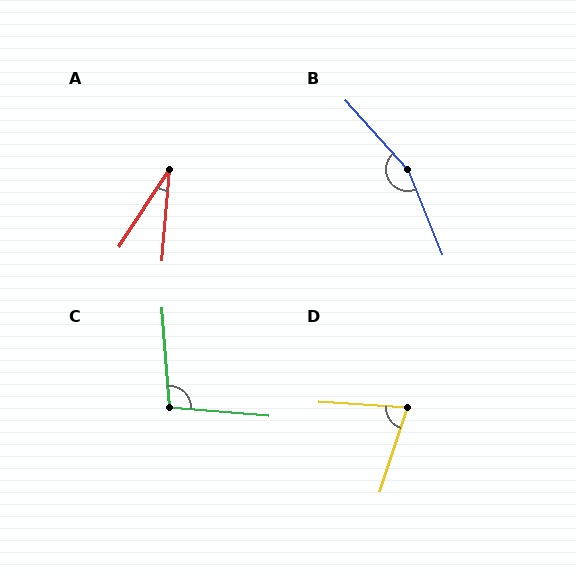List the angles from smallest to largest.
A (28°), D (76°), C (99°), B (160°).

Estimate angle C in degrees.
Approximately 99 degrees.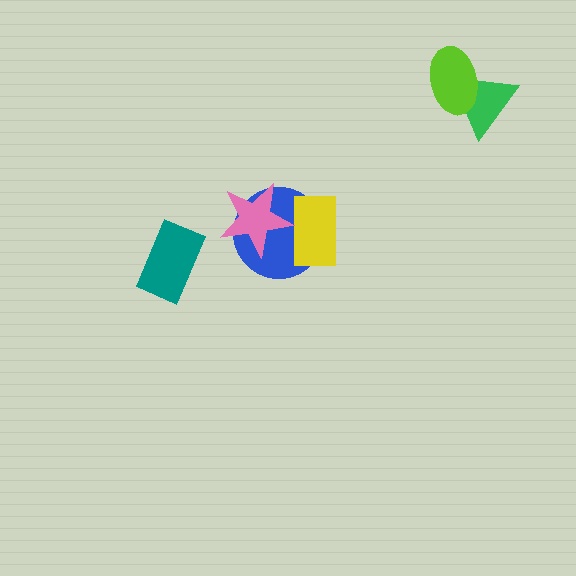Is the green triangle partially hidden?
Yes, it is partially covered by another shape.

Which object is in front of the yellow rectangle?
The pink star is in front of the yellow rectangle.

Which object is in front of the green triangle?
The lime ellipse is in front of the green triangle.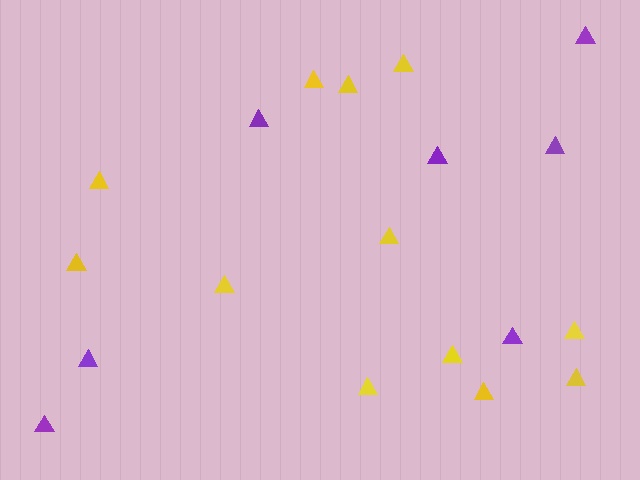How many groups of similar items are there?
There are 2 groups: one group of yellow triangles (12) and one group of purple triangles (7).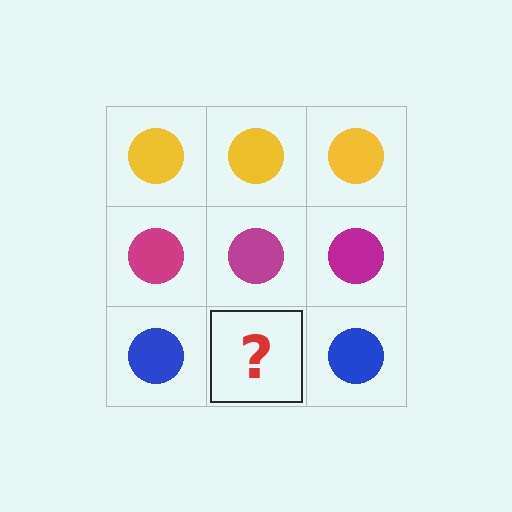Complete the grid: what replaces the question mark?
The question mark should be replaced with a blue circle.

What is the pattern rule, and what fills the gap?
The rule is that each row has a consistent color. The gap should be filled with a blue circle.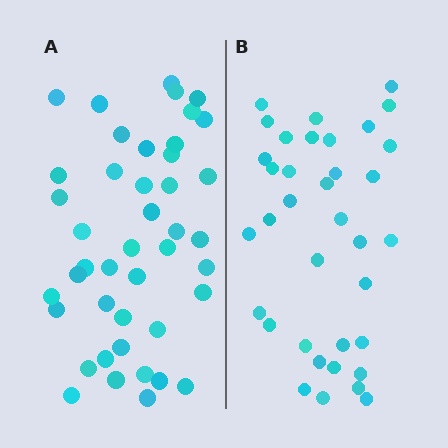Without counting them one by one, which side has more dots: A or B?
Region A (the left region) has more dots.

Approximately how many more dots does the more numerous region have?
Region A has roughly 8 or so more dots than region B.